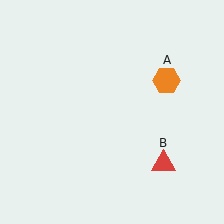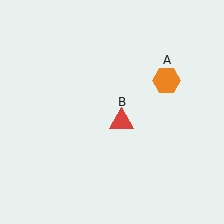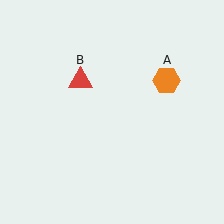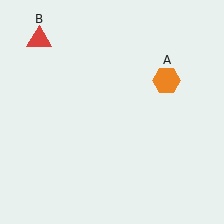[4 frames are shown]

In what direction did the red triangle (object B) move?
The red triangle (object B) moved up and to the left.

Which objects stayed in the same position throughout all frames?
Orange hexagon (object A) remained stationary.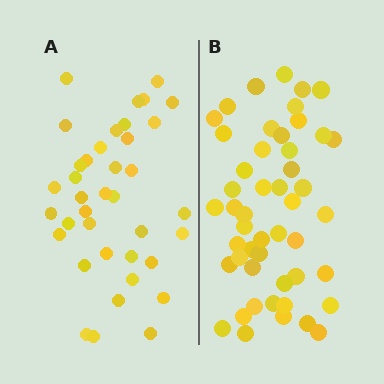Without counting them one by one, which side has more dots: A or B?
Region B (the right region) has more dots.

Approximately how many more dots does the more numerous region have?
Region B has roughly 12 or so more dots than region A.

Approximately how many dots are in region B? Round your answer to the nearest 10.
About 50 dots. (The exact count is 49, which rounds to 50.)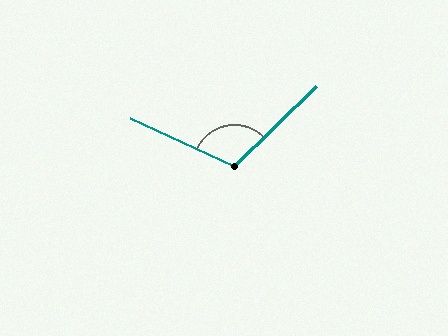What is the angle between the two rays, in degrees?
Approximately 110 degrees.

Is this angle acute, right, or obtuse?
It is obtuse.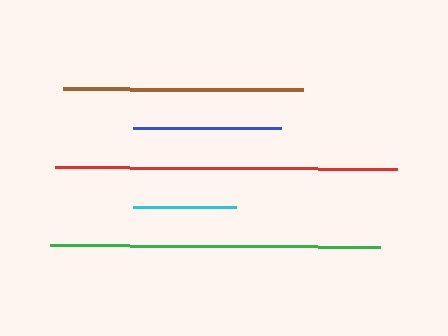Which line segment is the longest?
The red line is the longest at approximately 342 pixels.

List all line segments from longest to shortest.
From longest to shortest: red, green, brown, blue, cyan.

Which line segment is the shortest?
The cyan line is the shortest at approximately 103 pixels.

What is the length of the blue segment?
The blue segment is approximately 148 pixels long.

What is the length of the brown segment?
The brown segment is approximately 240 pixels long.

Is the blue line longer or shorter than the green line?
The green line is longer than the blue line.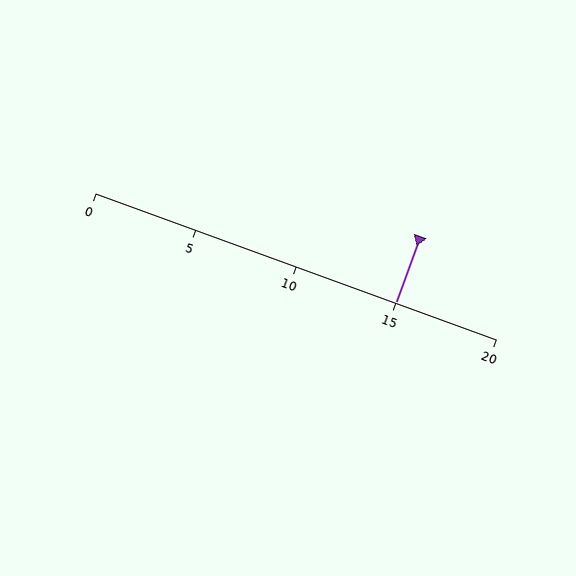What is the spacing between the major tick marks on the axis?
The major ticks are spaced 5 apart.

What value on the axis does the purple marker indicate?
The marker indicates approximately 15.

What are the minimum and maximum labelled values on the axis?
The axis runs from 0 to 20.